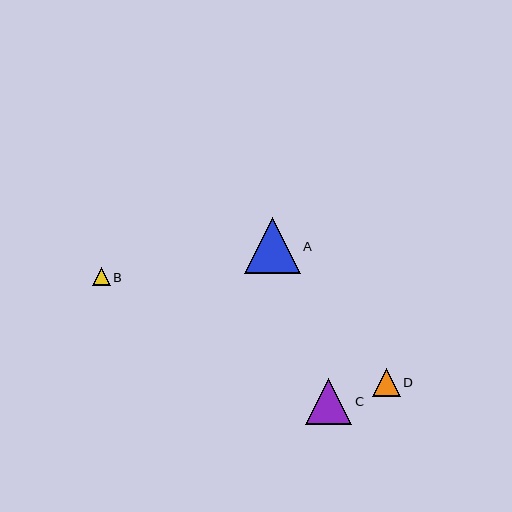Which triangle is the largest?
Triangle A is the largest with a size of approximately 56 pixels.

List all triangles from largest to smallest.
From largest to smallest: A, C, D, B.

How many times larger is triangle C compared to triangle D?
Triangle C is approximately 1.6 times the size of triangle D.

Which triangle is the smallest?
Triangle B is the smallest with a size of approximately 18 pixels.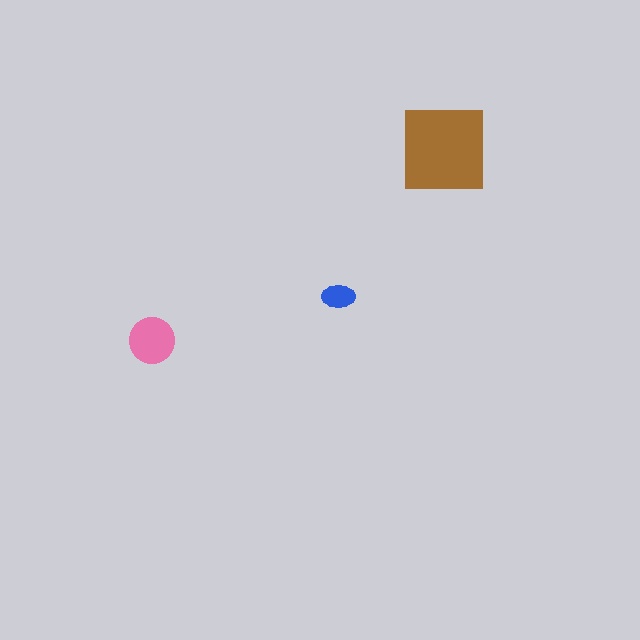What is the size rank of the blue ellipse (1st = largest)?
3rd.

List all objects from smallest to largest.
The blue ellipse, the pink circle, the brown square.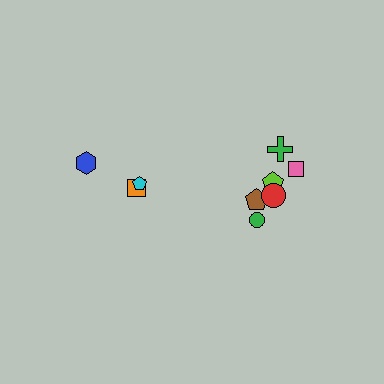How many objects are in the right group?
There are 6 objects.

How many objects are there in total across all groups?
There are 9 objects.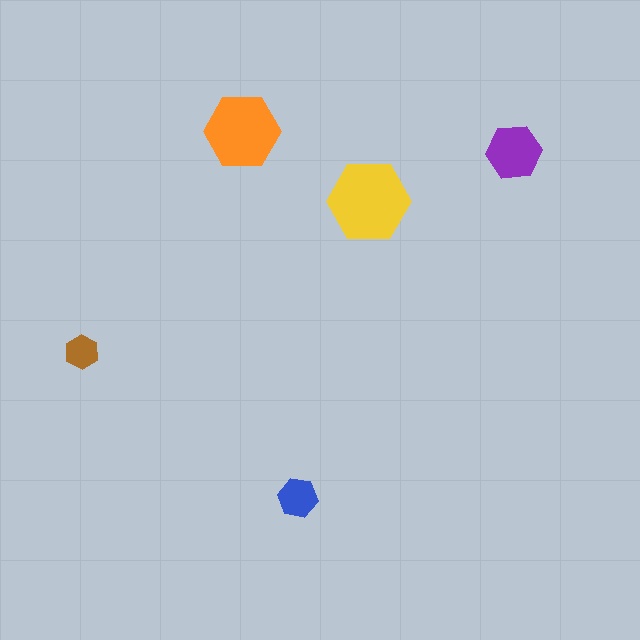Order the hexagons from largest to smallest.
the yellow one, the orange one, the purple one, the blue one, the brown one.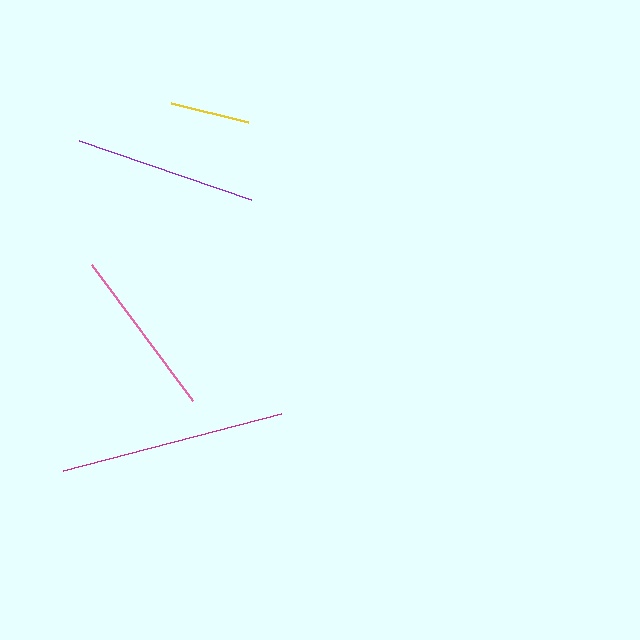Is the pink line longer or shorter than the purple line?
The purple line is longer than the pink line.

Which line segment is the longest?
The magenta line is the longest at approximately 225 pixels.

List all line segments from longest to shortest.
From longest to shortest: magenta, purple, pink, yellow.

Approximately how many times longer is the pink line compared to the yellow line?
The pink line is approximately 2.1 times the length of the yellow line.